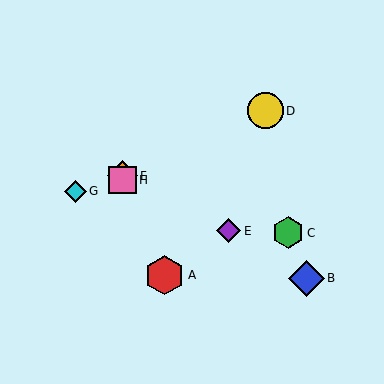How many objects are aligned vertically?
2 objects (F, H) are aligned vertically.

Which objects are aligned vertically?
Objects F, H are aligned vertically.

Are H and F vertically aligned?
Yes, both are at x≈122.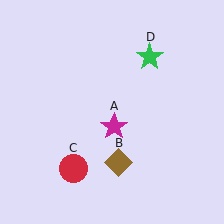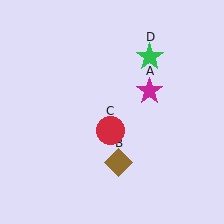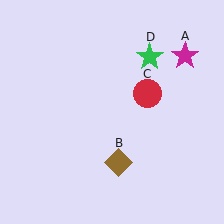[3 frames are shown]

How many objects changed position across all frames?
2 objects changed position: magenta star (object A), red circle (object C).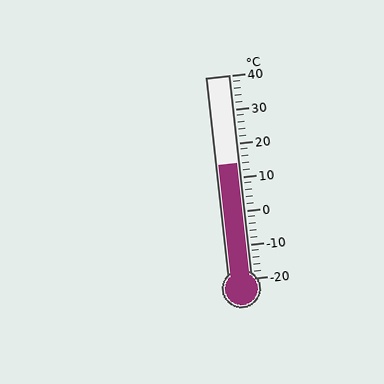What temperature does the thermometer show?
The thermometer shows approximately 14°C.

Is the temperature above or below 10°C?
The temperature is above 10°C.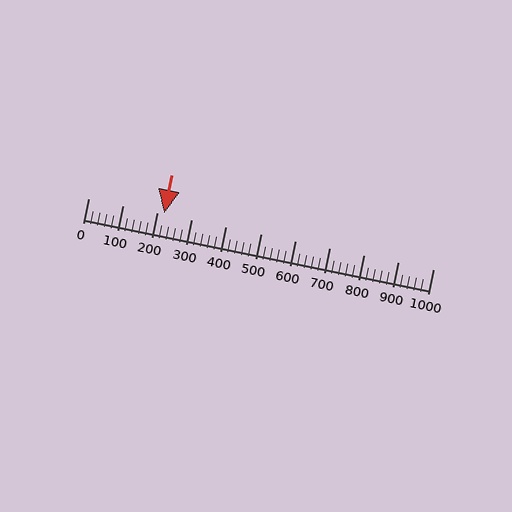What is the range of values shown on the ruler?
The ruler shows values from 0 to 1000.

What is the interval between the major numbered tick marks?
The major tick marks are spaced 100 units apart.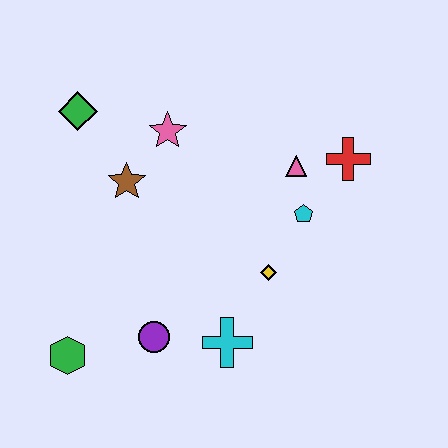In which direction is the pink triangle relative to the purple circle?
The pink triangle is above the purple circle.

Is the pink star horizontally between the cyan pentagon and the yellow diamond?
No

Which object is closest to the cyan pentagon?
The pink triangle is closest to the cyan pentagon.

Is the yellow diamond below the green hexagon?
No